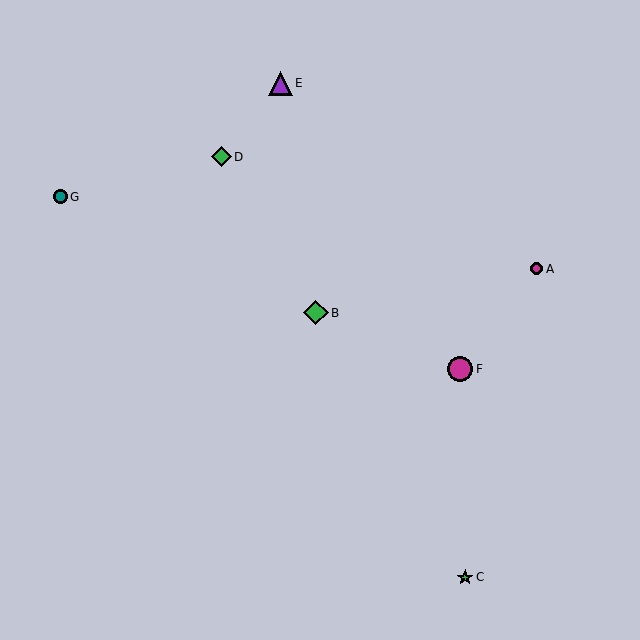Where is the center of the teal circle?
The center of the teal circle is at (61, 197).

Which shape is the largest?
The magenta circle (labeled F) is the largest.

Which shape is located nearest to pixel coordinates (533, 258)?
The magenta circle (labeled A) at (537, 269) is nearest to that location.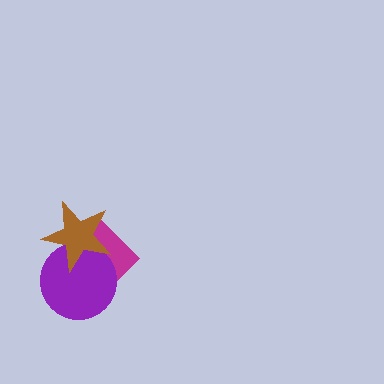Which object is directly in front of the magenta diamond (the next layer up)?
The purple circle is directly in front of the magenta diamond.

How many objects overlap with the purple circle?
2 objects overlap with the purple circle.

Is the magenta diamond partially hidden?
Yes, it is partially covered by another shape.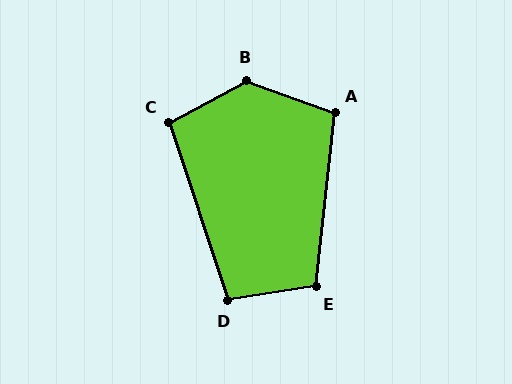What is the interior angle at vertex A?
Approximately 104 degrees (obtuse).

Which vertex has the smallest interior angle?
D, at approximately 99 degrees.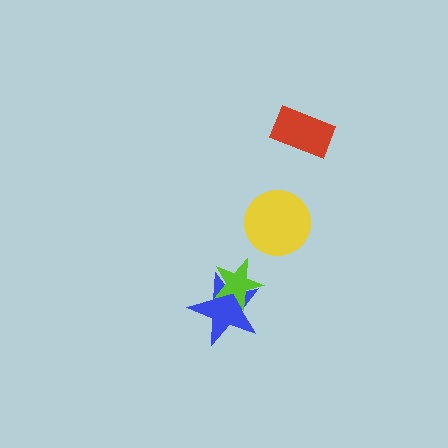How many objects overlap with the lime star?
1 object overlaps with the lime star.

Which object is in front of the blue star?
The lime star is in front of the blue star.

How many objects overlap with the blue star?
1 object overlaps with the blue star.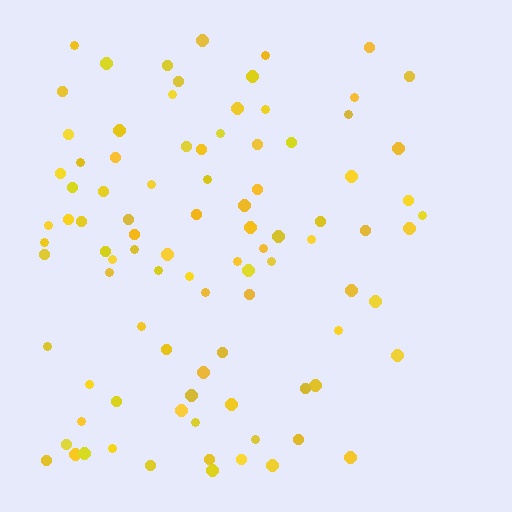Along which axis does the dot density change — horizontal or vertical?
Horizontal.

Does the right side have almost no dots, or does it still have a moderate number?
Still a moderate number, just noticeably fewer than the left.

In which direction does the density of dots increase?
From right to left, with the left side densest.